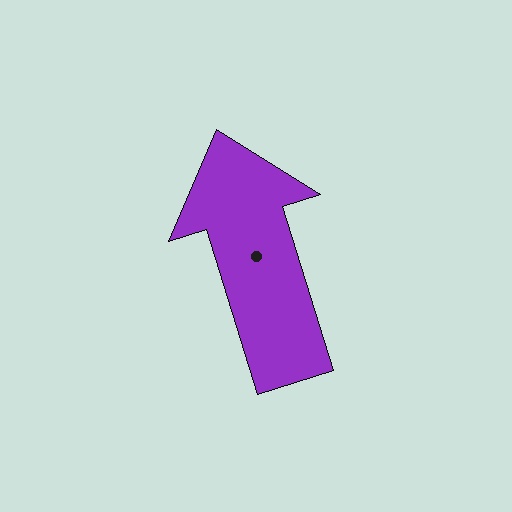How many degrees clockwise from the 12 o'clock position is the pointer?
Approximately 343 degrees.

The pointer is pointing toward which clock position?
Roughly 11 o'clock.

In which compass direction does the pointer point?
North.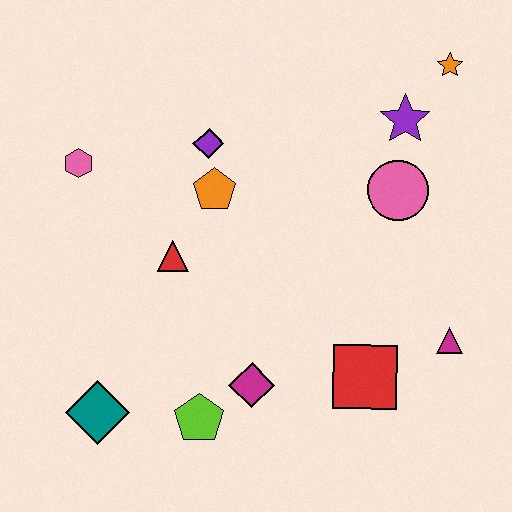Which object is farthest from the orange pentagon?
The magenta triangle is farthest from the orange pentagon.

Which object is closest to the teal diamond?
The lime pentagon is closest to the teal diamond.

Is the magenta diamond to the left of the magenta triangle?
Yes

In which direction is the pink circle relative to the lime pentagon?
The pink circle is above the lime pentagon.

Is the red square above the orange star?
No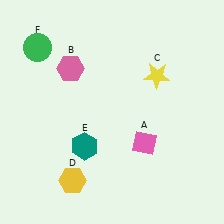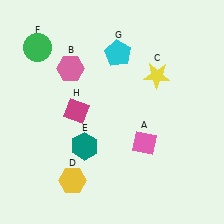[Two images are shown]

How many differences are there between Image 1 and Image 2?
There are 2 differences between the two images.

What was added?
A cyan pentagon (G), a magenta diamond (H) were added in Image 2.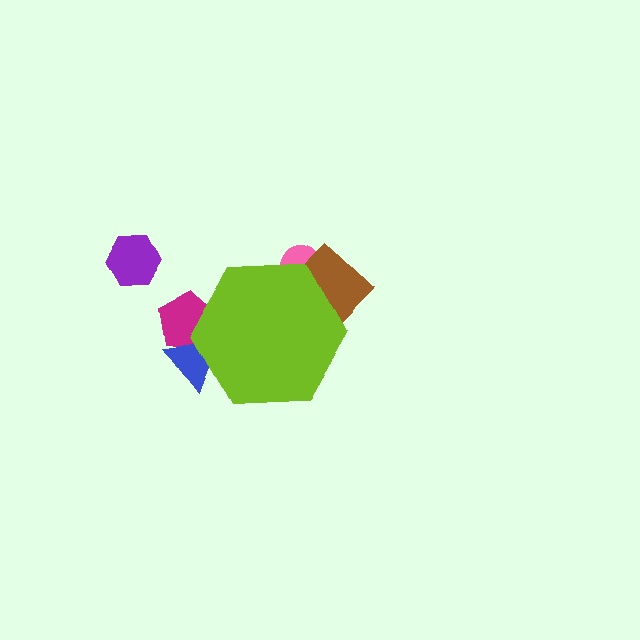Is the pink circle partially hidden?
Yes, the pink circle is partially hidden behind the lime hexagon.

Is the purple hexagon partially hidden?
No, the purple hexagon is fully visible.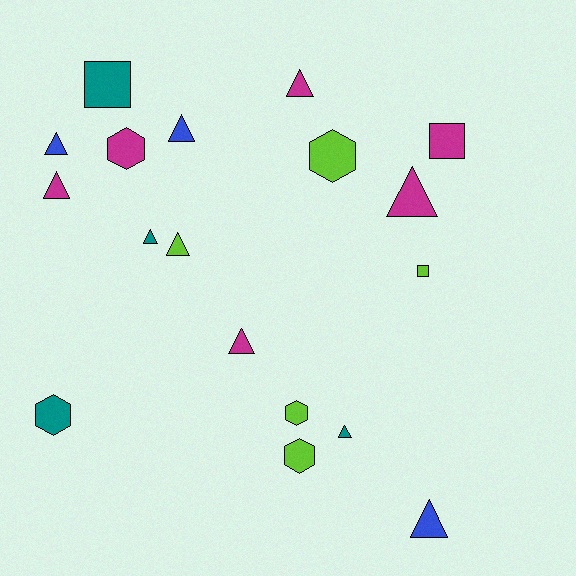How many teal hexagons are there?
There is 1 teal hexagon.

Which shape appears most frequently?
Triangle, with 10 objects.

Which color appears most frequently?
Magenta, with 6 objects.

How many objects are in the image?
There are 18 objects.